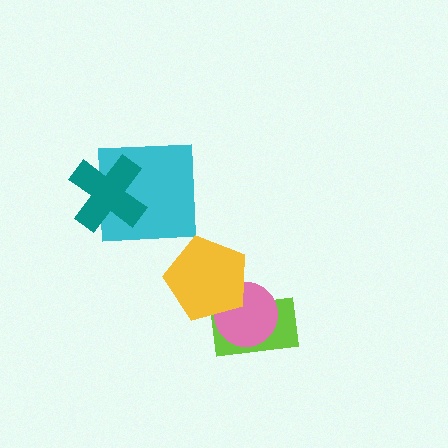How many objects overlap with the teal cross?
1 object overlaps with the teal cross.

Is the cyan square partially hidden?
Yes, it is partially covered by another shape.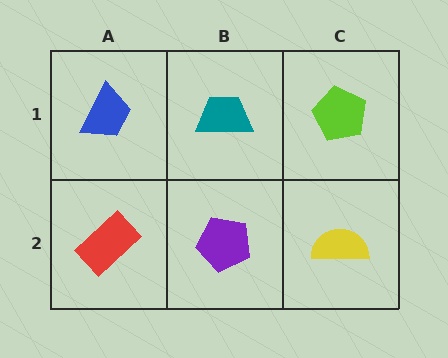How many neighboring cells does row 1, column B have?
3.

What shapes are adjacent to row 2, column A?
A blue trapezoid (row 1, column A), a purple pentagon (row 2, column B).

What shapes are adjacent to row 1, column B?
A purple pentagon (row 2, column B), a blue trapezoid (row 1, column A), a lime pentagon (row 1, column C).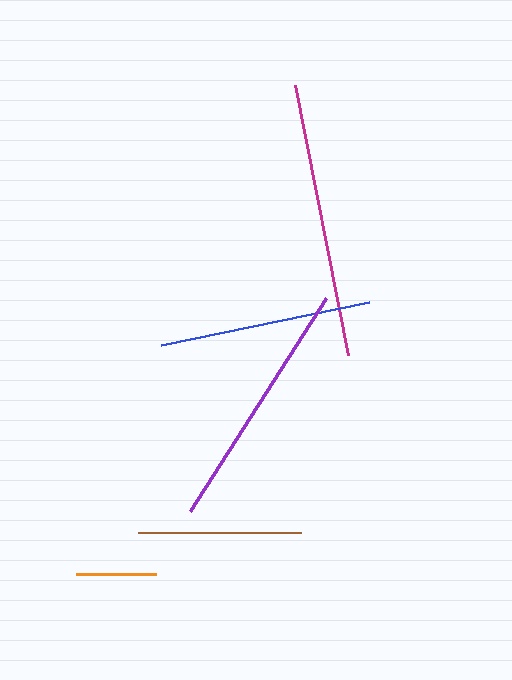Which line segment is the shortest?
The orange line is the shortest at approximately 80 pixels.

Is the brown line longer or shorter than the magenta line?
The magenta line is longer than the brown line.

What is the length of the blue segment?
The blue segment is approximately 213 pixels long.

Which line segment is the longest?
The magenta line is the longest at approximately 275 pixels.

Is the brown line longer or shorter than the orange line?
The brown line is longer than the orange line.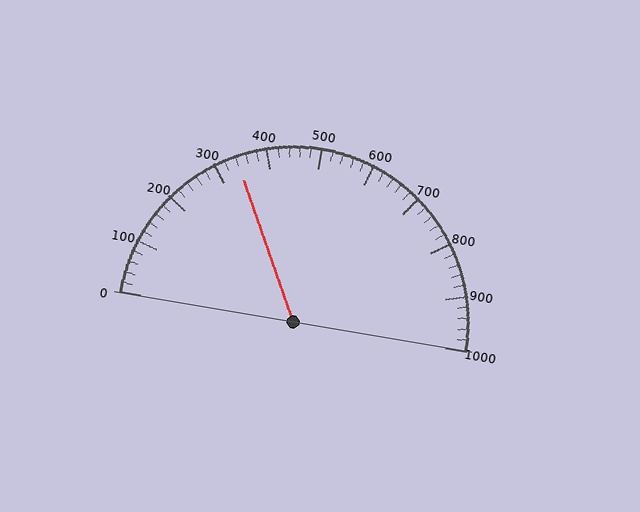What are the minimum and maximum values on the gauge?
The gauge ranges from 0 to 1000.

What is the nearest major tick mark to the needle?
The nearest major tick mark is 300.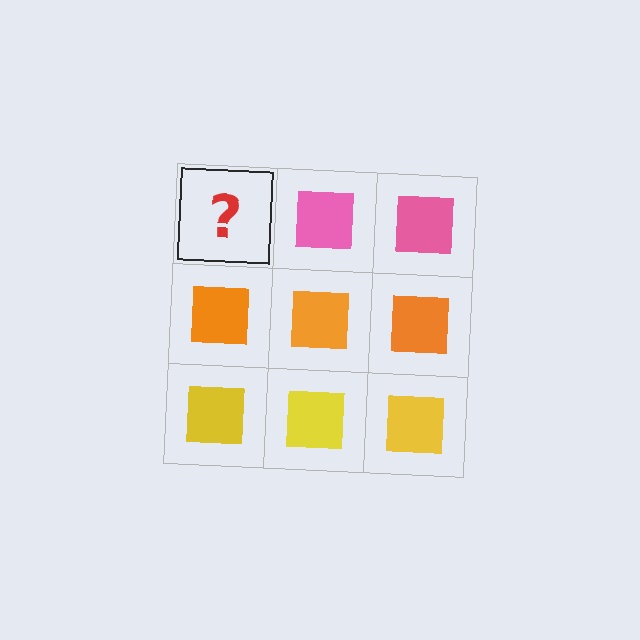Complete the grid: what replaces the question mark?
The question mark should be replaced with a pink square.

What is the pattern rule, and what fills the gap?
The rule is that each row has a consistent color. The gap should be filled with a pink square.